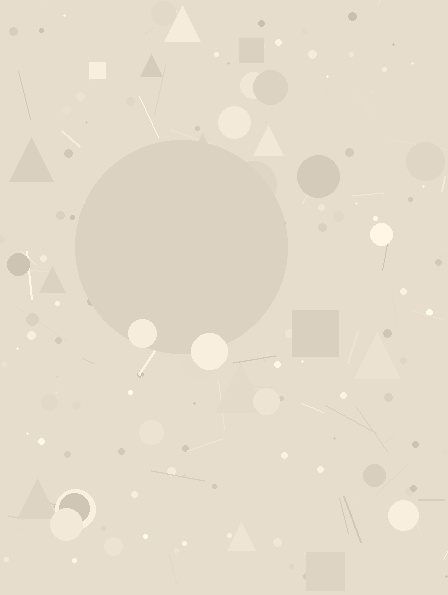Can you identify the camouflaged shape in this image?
The camouflaged shape is a circle.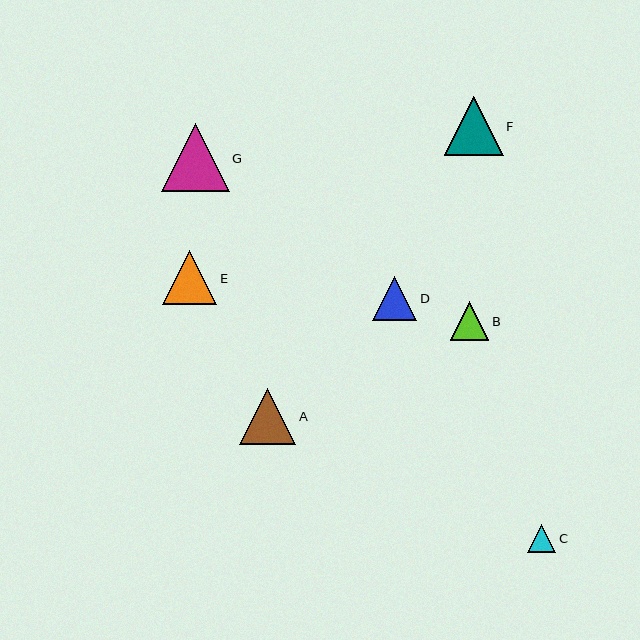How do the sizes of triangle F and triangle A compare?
Triangle F and triangle A are approximately the same size.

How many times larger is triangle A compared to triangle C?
Triangle A is approximately 2.0 times the size of triangle C.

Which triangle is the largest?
Triangle G is the largest with a size of approximately 67 pixels.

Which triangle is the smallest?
Triangle C is the smallest with a size of approximately 28 pixels.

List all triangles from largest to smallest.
From largest to smallest: G, F, A, E, D, B, C.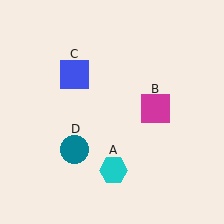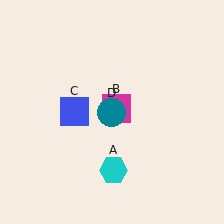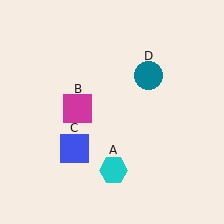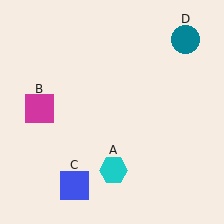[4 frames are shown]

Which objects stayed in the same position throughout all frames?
Cyan hexagon (object A) remained stationary.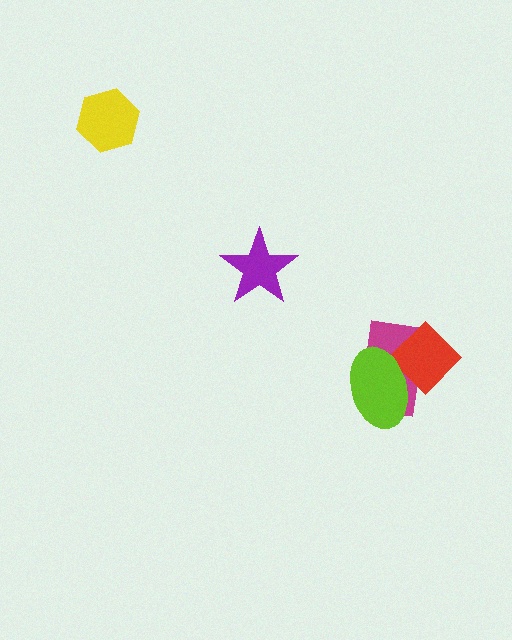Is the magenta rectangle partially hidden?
Yes, it is partially covered by another shape.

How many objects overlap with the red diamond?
2 objects overlap with the red diamond.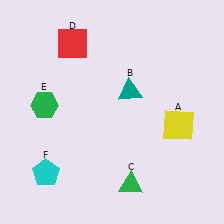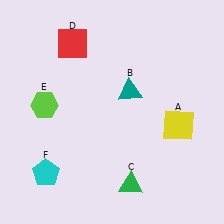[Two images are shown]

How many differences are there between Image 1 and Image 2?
There is 1 difference between the two images.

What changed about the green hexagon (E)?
In Image 1, E is green. In Image 2, it changed to lime.